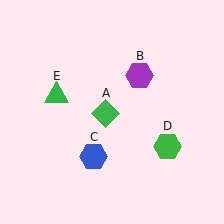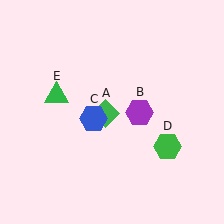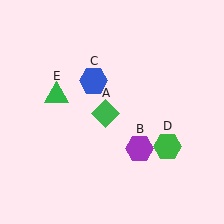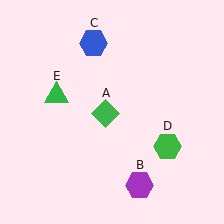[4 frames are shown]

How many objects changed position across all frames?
2 objects changed position: purple hexagon (object B), blue hexagon (object C).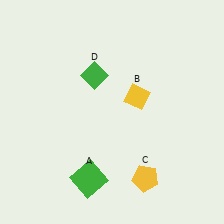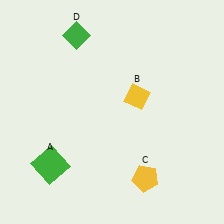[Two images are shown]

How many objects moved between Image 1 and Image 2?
2 objects moved between the two images.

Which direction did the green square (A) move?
The green square (A) moved left.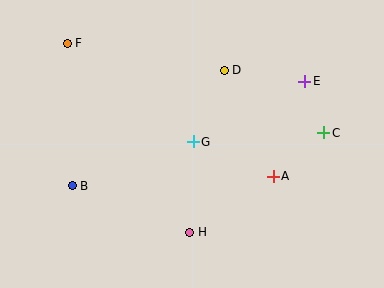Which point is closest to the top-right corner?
Point E is closest to the top-right corner.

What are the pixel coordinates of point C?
Point C is at (324, 133).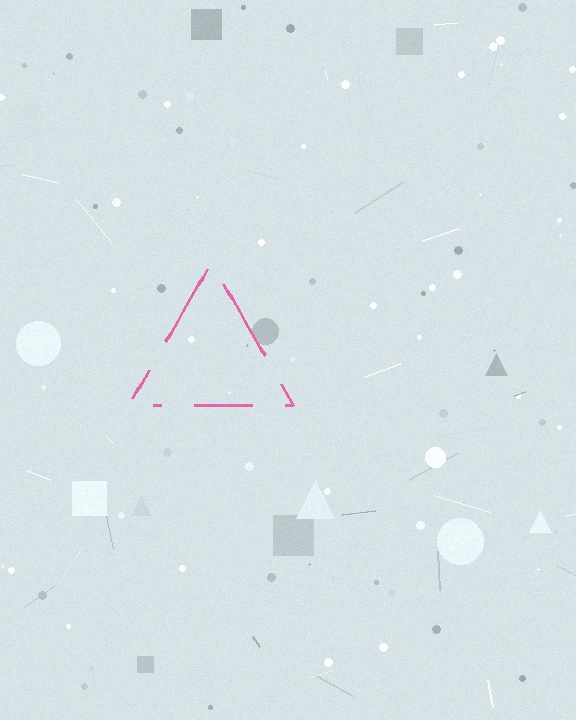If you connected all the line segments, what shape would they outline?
They would outline a triangle.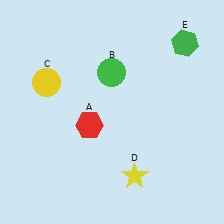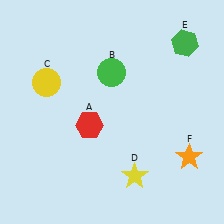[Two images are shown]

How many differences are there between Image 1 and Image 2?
There is 1 difference between the two images.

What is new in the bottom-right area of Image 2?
An orange star (F) was added in the bottom-right area of Image 2.